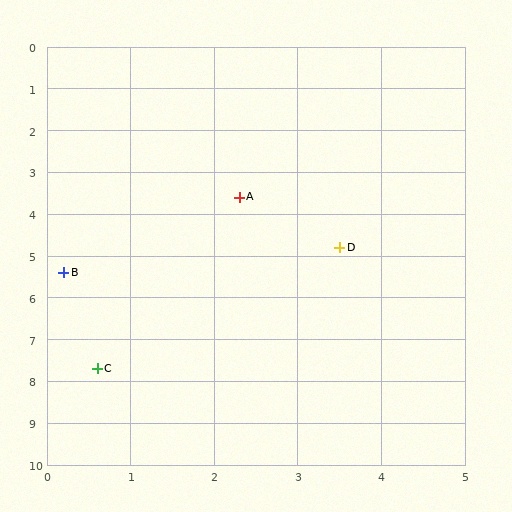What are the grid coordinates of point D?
Point D is at approximately (3.5, 4.8).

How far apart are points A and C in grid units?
Points A and C are about 4.4 grid units apart.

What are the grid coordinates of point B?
Point B is at approximately (0.2, 5.4).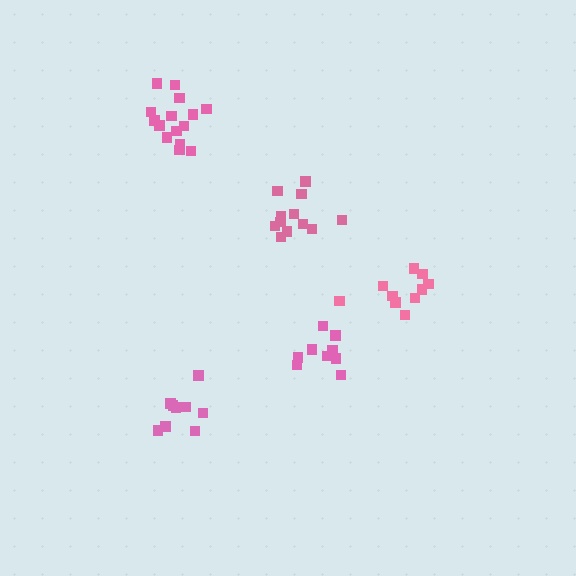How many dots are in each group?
Group 1: 9 dots, Group 2: 9 dots, Group 3: 10 dots, Group 4: 15 dots, Group 5: 12 dots (55 total).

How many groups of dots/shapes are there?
There are 5 groups.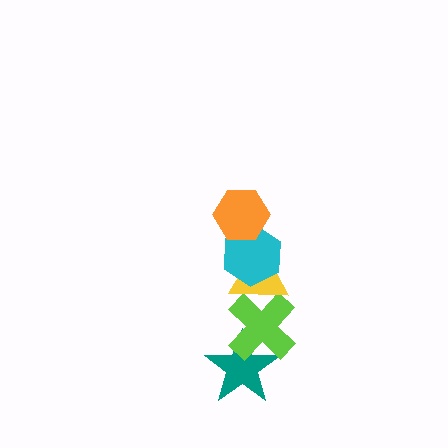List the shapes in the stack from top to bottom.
From top to bottom: the orange hexagon, the cyan hexagon, the yellow triangle, the lime cross, the teal star.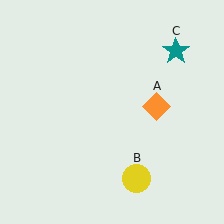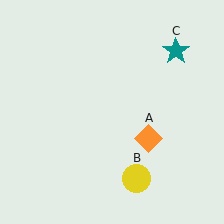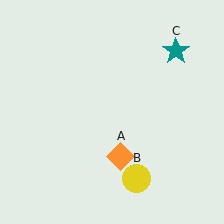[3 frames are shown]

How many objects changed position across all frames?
1 object changed position: orange diamond (object A).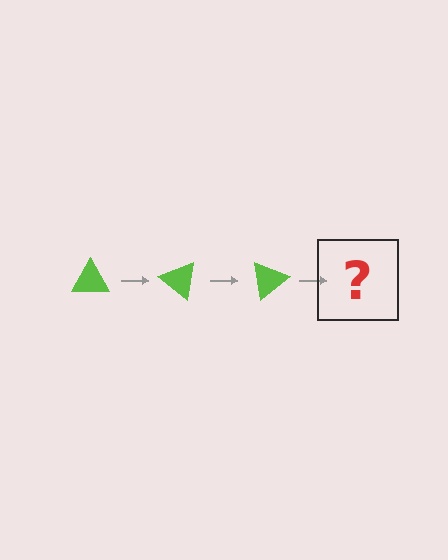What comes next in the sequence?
The next element should be a lime triangle rotated 120 degrees.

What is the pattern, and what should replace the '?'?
The pattern is that the triangle rotates 40 degrees each step. The '?' should be a lime triangle rotated 120 degrees.